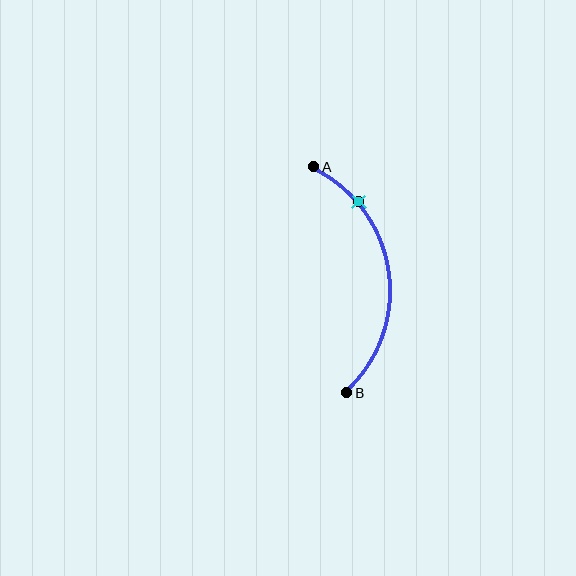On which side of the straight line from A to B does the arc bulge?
The arc bulges to the right of the straight line connecting A and B.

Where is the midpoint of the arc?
The arc midpoint is the point on the curve farthest from the straight line joining A and B. It sits to the right of that line.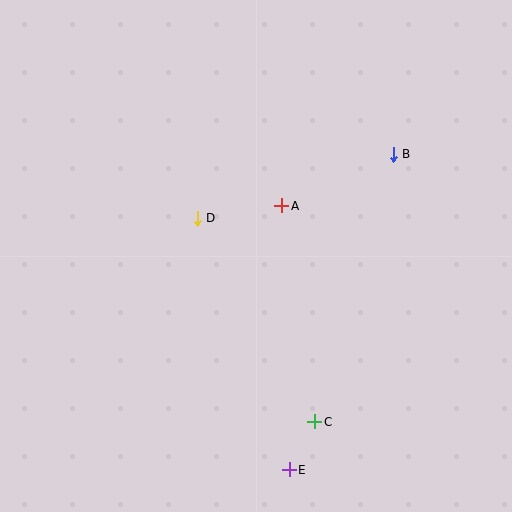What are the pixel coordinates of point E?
Point E is at (289, 470).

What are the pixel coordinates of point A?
Point A is at (282, 206).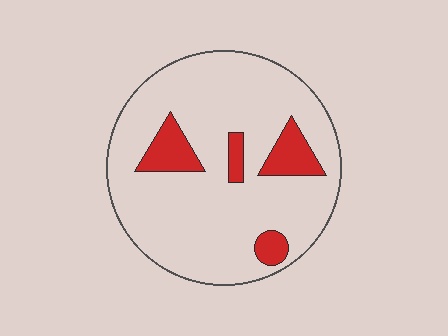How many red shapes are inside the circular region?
4.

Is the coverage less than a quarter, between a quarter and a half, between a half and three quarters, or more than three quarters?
Less than a quarter.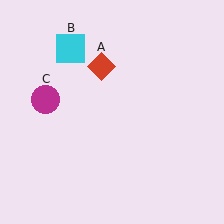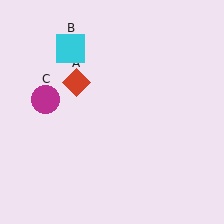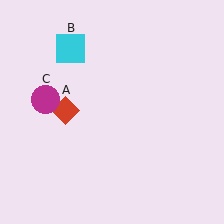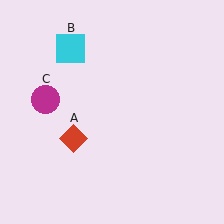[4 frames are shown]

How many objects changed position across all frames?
1 object changed position: red diamond (object A).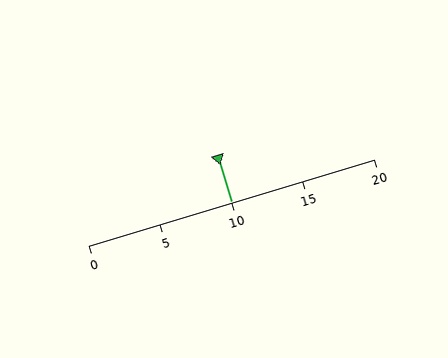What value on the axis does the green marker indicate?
The marker indicates approximately 10.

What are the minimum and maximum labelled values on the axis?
The axis runs from 0 to 20.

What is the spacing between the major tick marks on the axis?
The major ticks are spaced 5 apart.